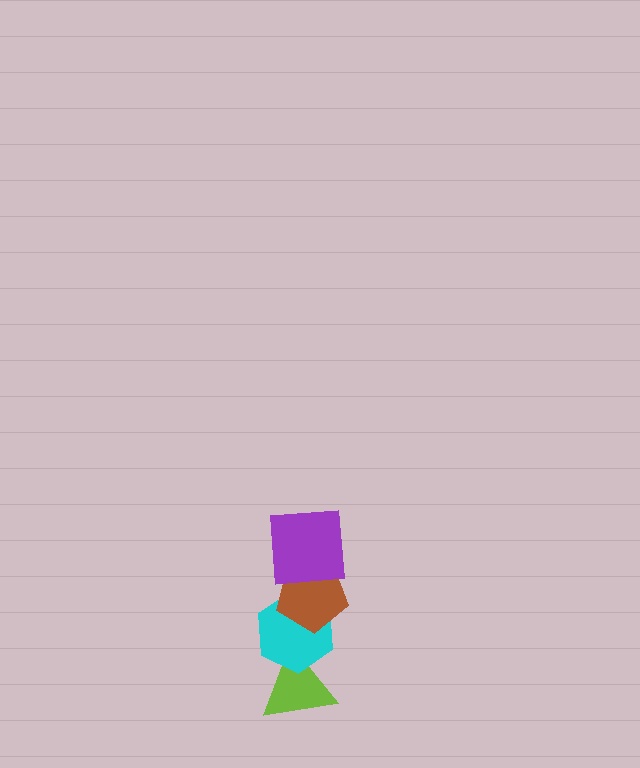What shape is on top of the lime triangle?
The cyan hexagon is on top of the lime triangle.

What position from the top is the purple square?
The purple square is 1st from the top.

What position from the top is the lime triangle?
The lime triangle is 4th from the top.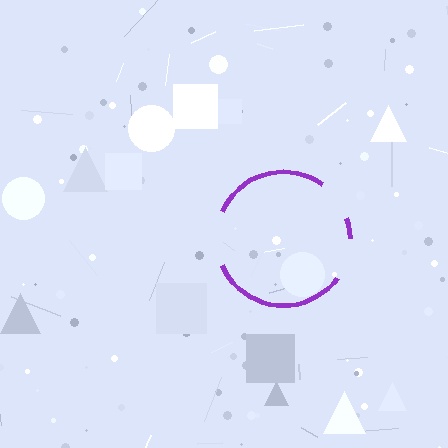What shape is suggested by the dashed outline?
The dashed outline suggests a circle.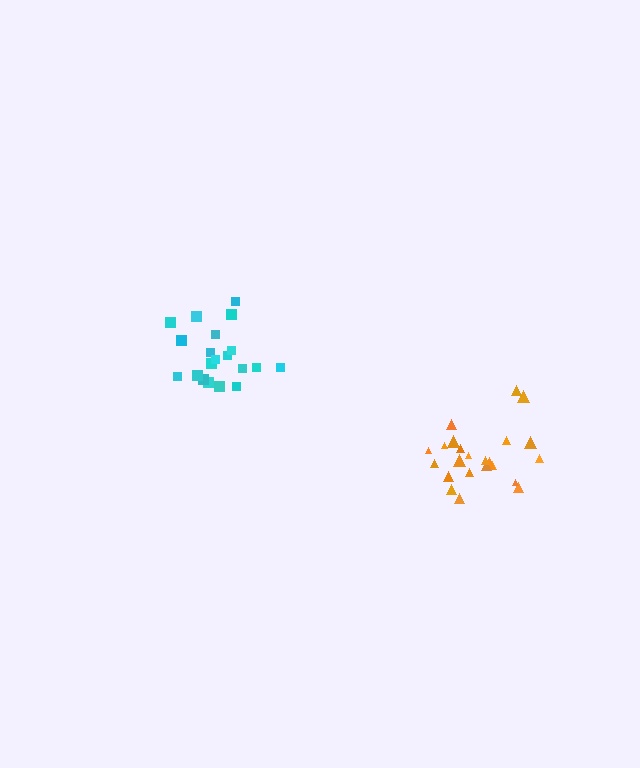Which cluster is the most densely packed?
Cyan.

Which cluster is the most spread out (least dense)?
Orange.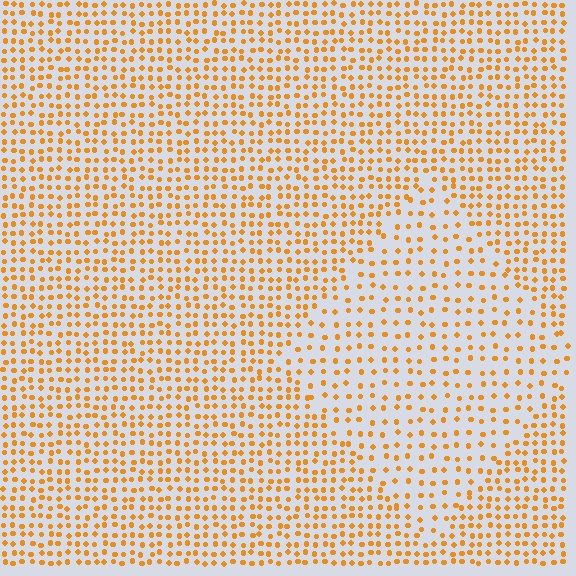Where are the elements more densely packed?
The elements are more densely packed outside the diamond boundary.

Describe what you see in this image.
The image contains small orange elements arranged at two different densities. A diamond-shaped region is visible where the elements are less densely packed than the surrounding area.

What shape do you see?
I see a diamond.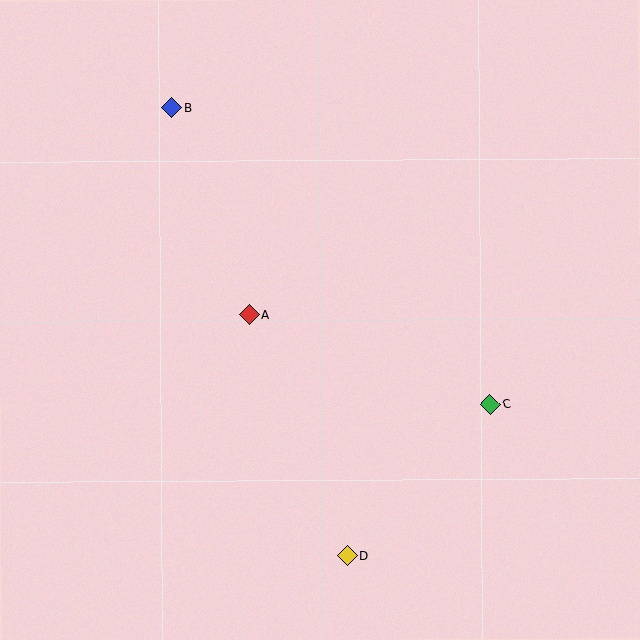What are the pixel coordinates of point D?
Point D is at (347, 555).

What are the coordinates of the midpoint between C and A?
The midpoint between C and A is at (370, 360).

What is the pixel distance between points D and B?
The distance between D and B is 481 pixels.